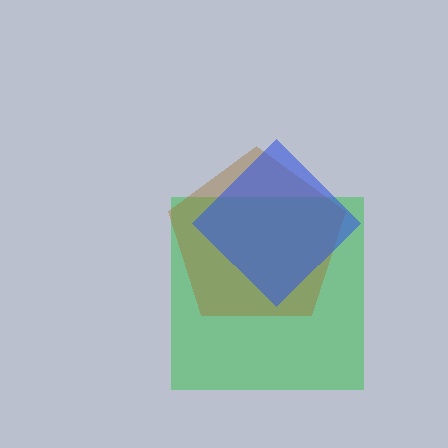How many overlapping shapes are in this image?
There are 3 overlapping shapes in the image.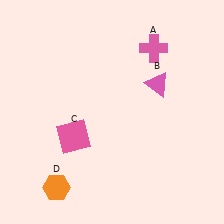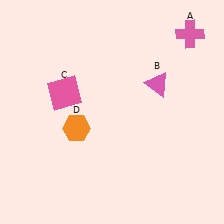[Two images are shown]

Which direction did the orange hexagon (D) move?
The orange hexagon (D) moved up.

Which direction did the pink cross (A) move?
The pink cross (A) moved right.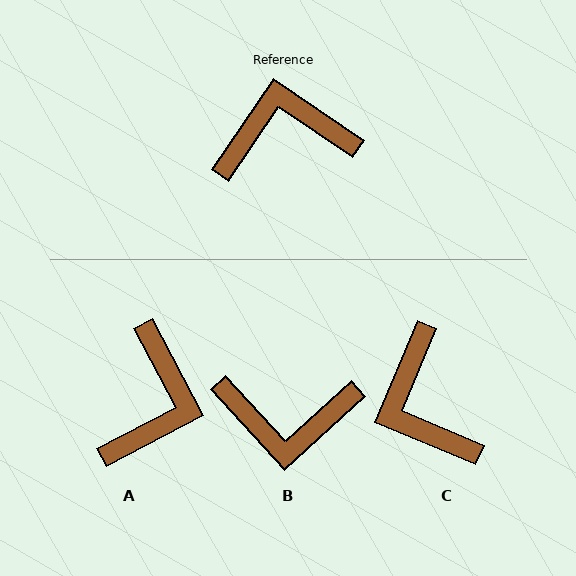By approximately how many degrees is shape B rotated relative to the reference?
Approximately 167 degrees counter-clockwise.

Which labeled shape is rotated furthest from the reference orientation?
B, about 167 degrees away.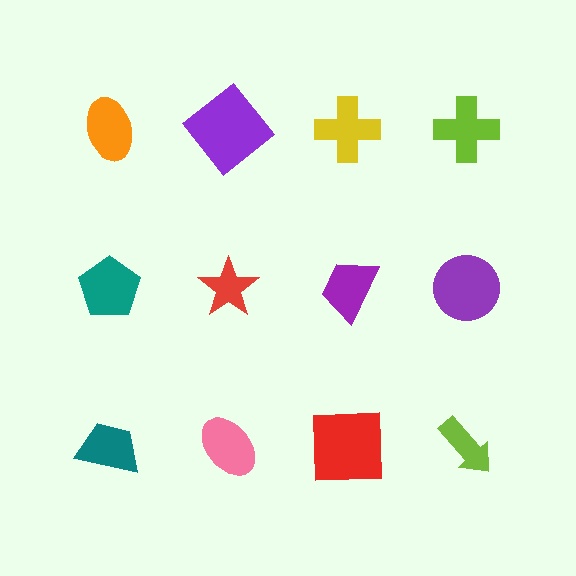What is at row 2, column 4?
A purple circle.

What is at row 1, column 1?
An orange ellipse.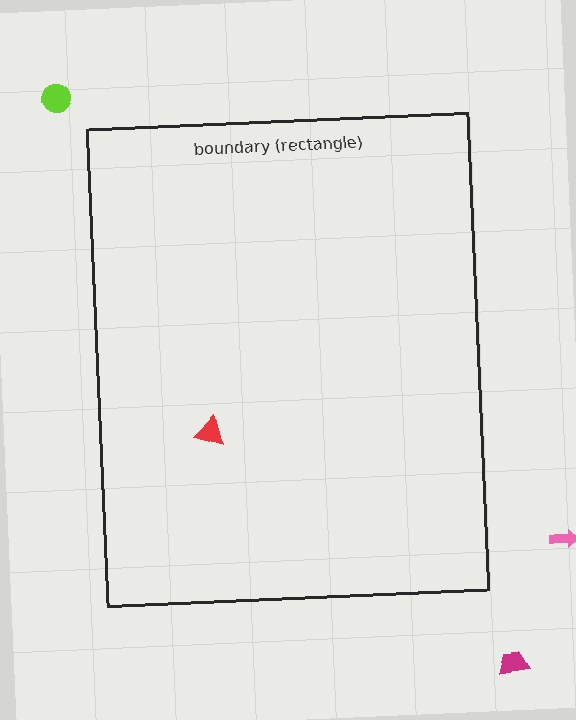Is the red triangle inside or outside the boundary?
Inside.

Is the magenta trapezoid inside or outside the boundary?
Outside.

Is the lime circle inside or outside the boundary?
Outside.